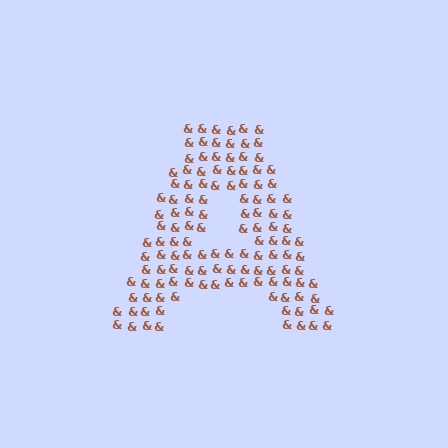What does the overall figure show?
The overall figure shows the letter A.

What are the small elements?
The small elements are ampersands.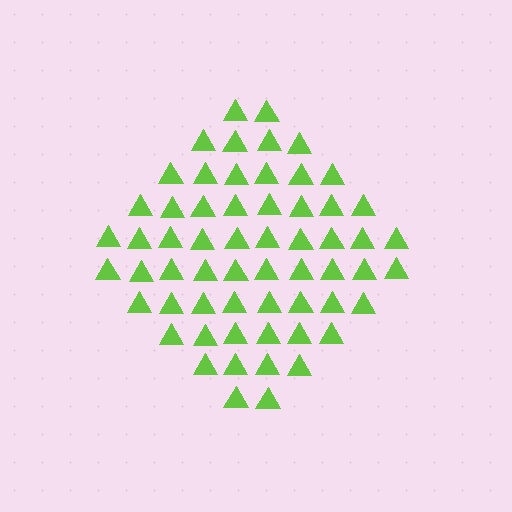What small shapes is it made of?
It is made of small triangles.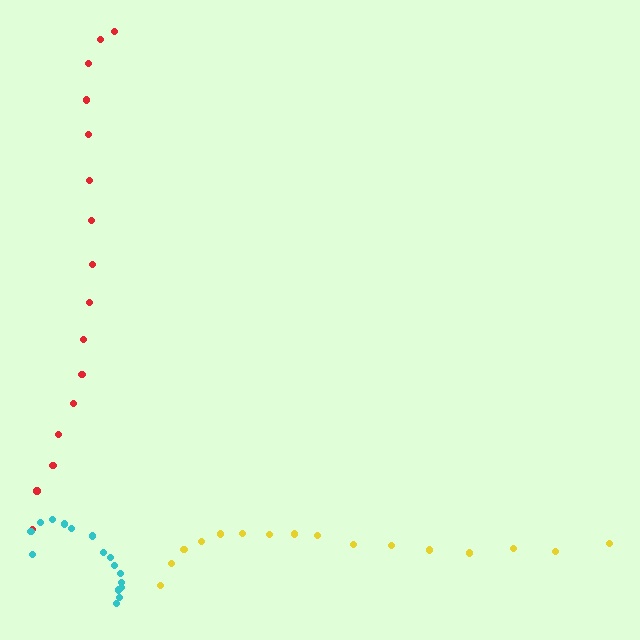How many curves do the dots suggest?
There are 3 distinct paths.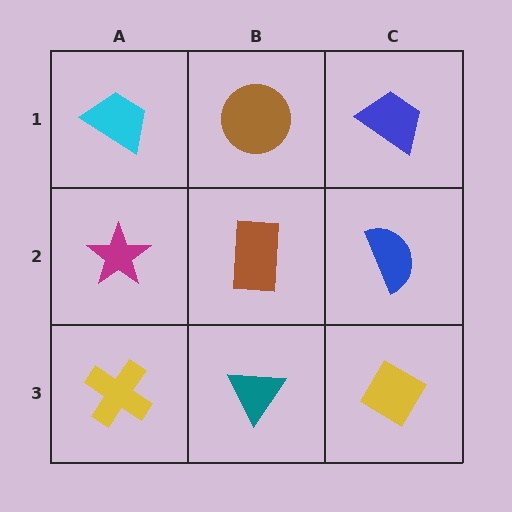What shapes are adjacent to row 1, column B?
A brown rectangle (row 2, column B), a cyan trapezoid (row 1, column A), a blue trapezoid (row 1, column C).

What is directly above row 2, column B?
A brown circle.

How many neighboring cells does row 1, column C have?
2.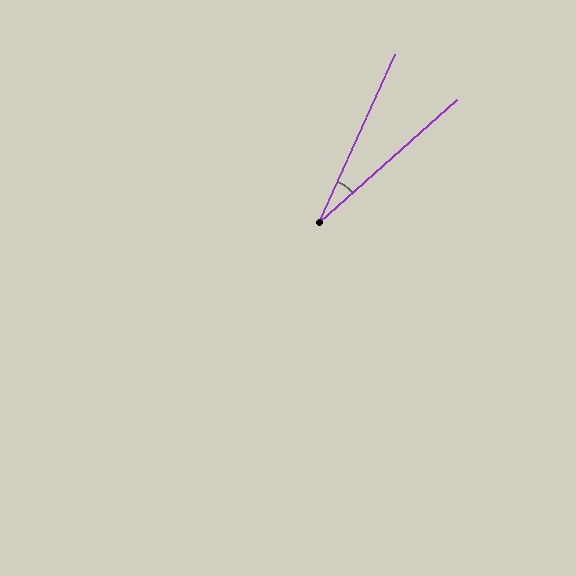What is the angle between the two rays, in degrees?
Approximately 24 degrees.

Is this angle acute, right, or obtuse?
It is acute.